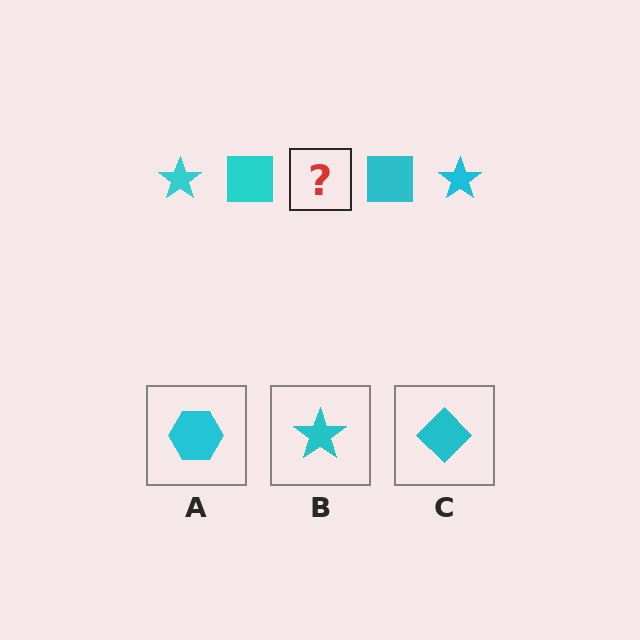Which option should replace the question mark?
Option B.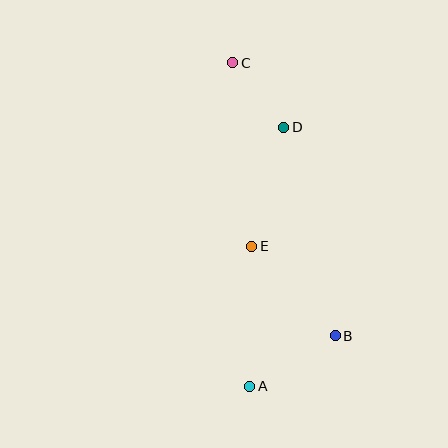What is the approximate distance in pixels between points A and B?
The distance between A and B is approximately 99 pixels.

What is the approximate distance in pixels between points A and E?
The distance between A and E is approximately 140 pixels.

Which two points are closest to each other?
Points C and D are closest to each other.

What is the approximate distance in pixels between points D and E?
The distance between D and E is approximately 123 pixels.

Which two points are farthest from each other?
Points A and C are farthest from each other.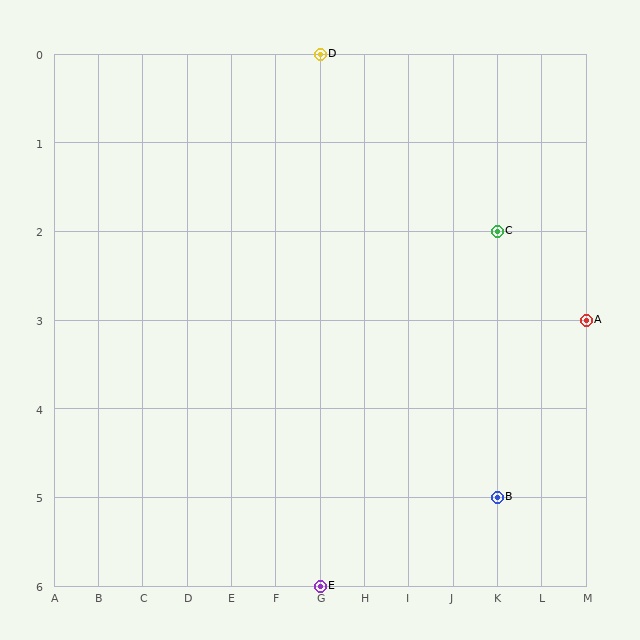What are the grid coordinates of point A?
Point A is at grid coordinates (M, 3).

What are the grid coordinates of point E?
Point E is at grid coordinates (G, 6).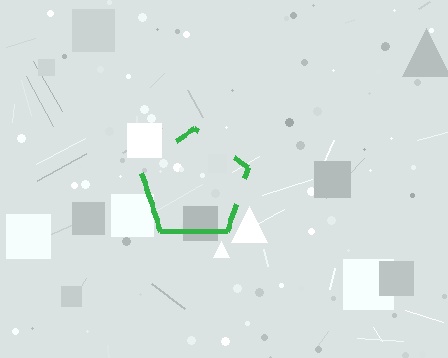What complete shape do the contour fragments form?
The contour fragments form a pentagon.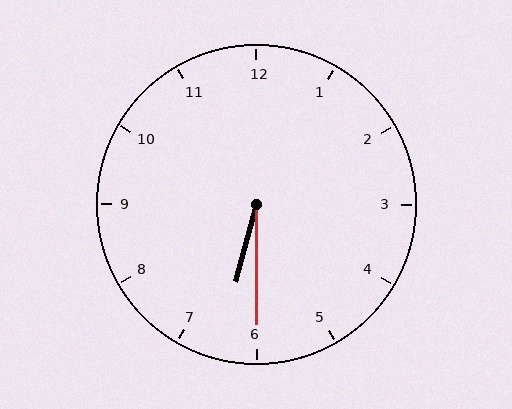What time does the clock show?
6:30.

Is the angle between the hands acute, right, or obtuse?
It is acute.